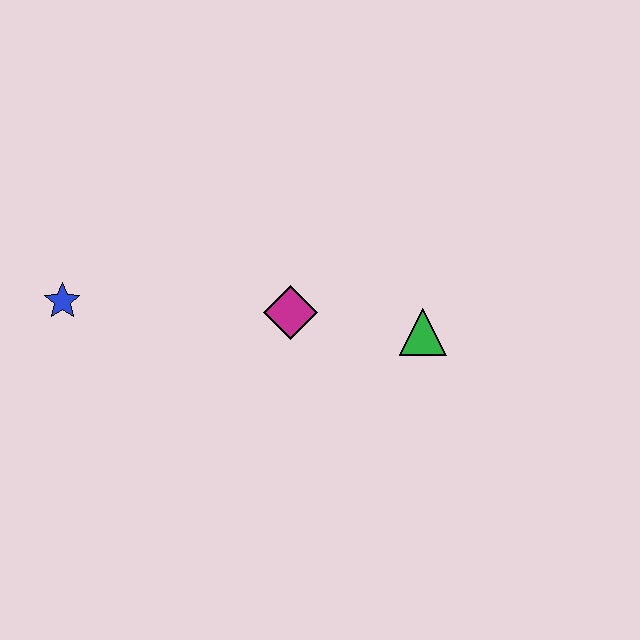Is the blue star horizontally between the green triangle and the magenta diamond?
No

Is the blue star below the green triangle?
No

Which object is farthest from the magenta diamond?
The blue star is farthest from the magenta diamond.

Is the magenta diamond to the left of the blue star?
No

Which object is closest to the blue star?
The magenta diamond is closest to the blue star.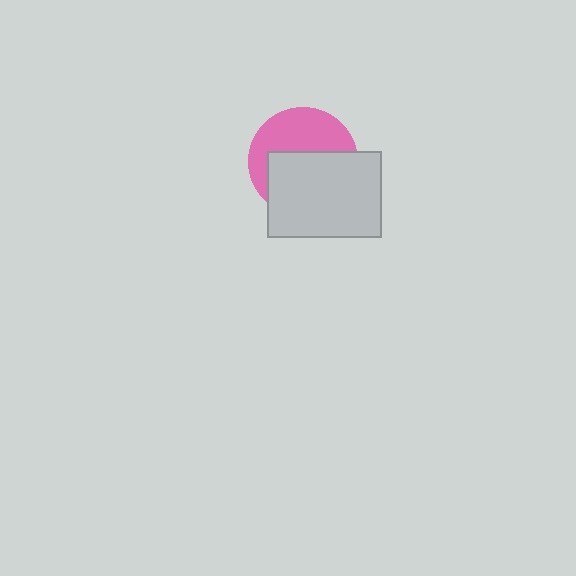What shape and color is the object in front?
The object in front is a light gray rectangle.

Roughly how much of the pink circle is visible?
About half of it is visible (roughly 46%).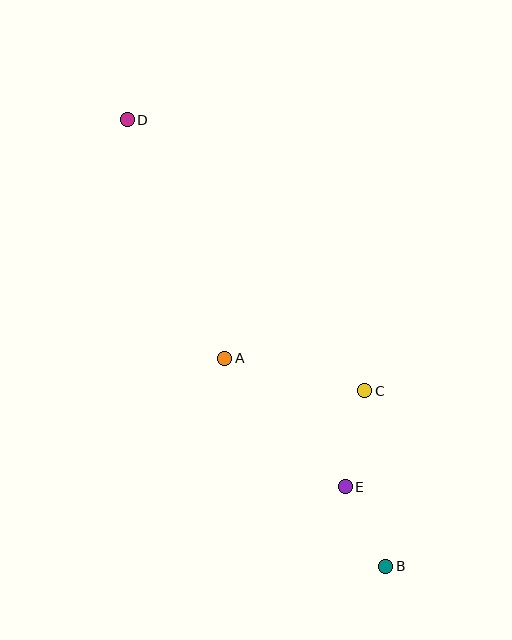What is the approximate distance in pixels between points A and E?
The distance between A and E is approximately 176 pixels.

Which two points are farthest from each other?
Points B and D are farthest from each other.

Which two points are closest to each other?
Points B and E are closest to each other.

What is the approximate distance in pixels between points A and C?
The distance between A and C is approximately 144 pixels.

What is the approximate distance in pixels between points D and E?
The distance between D and E is approximately 427 pixels.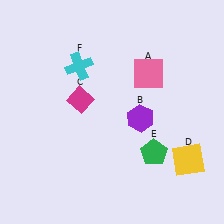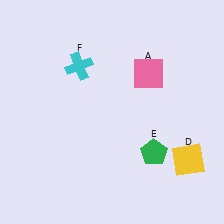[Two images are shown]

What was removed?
The magenta diamond (C), the purple hexagon (B) were removed in Image 2.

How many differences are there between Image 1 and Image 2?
There are 2 differences between the two images.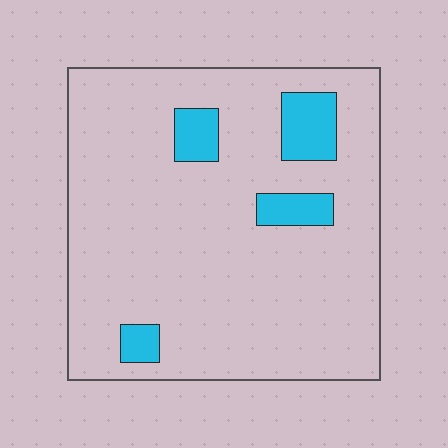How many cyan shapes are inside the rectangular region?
4.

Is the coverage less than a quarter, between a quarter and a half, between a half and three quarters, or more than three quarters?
Less than a quarter.